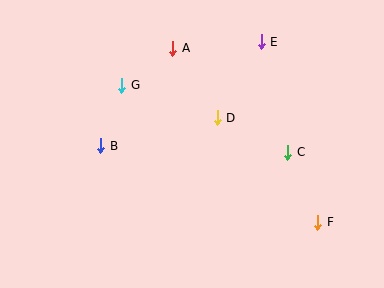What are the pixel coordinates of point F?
Point F is at (318, 222).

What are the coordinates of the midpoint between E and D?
The midpoint between E and D is at (239, 80).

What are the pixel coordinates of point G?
Point G is at (122, 85).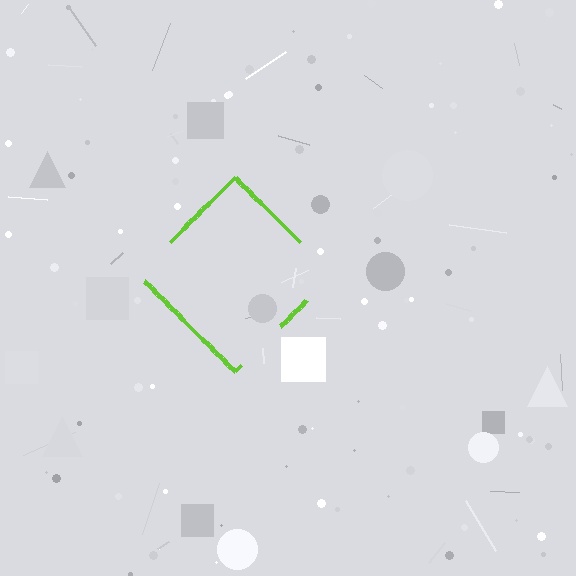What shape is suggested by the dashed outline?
The dashed outline suggests a diamond.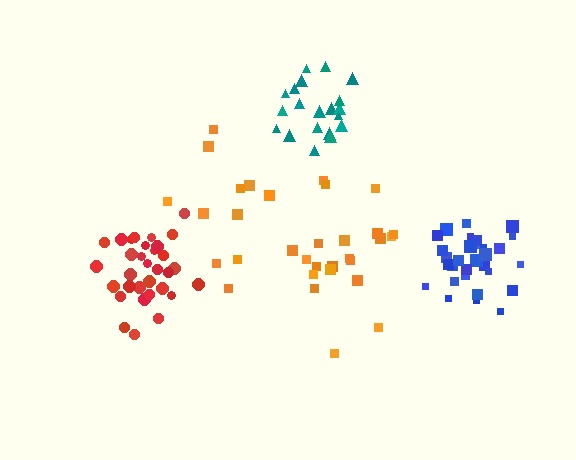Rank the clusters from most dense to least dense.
blue, red, teal, orange.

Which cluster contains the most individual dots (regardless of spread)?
Red (32).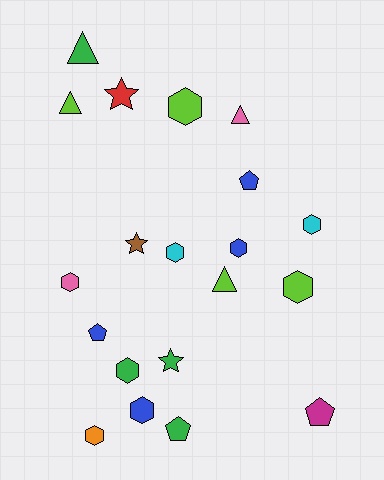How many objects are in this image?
There are 20 objects.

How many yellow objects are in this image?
There are no yellow objects.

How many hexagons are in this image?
There are 9 hexagons.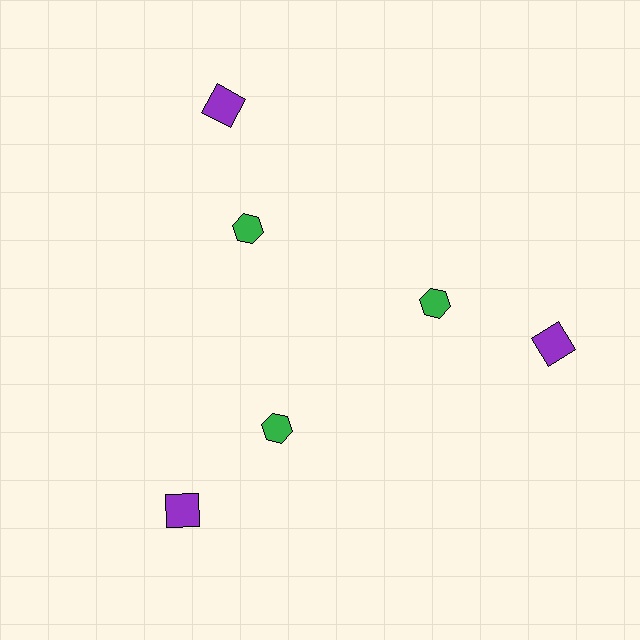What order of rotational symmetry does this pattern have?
This pattern has 3-fold rotational symmetry.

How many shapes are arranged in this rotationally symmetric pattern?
There are 6 shapes, arranged in 3 groups of 2.